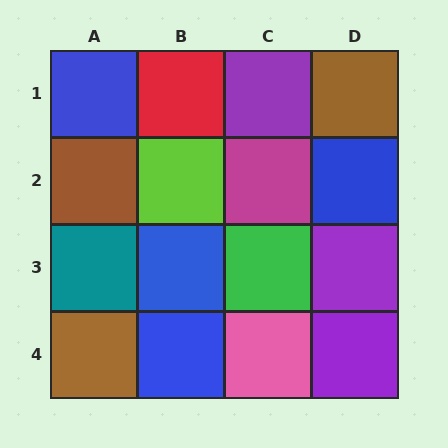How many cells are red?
1 cell is red.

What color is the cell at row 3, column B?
Blue.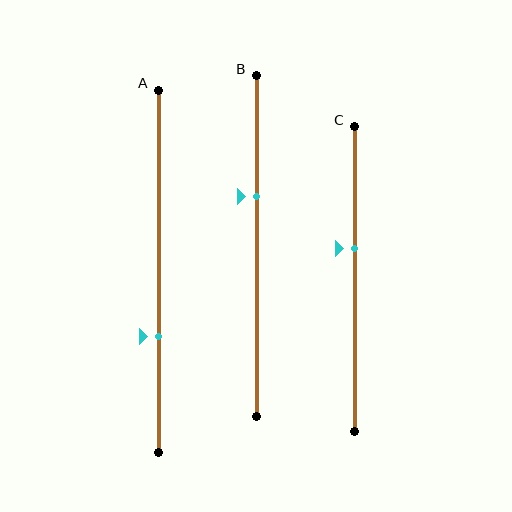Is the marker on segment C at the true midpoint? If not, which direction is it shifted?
No, the marker on segment C is shifted upward by about 10% of the segment length.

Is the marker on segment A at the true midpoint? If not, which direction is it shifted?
No, the marker on segment A is shifted downward by about 18% of the segment length.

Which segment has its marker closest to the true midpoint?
Segment C has its marker closest to the true midpoint.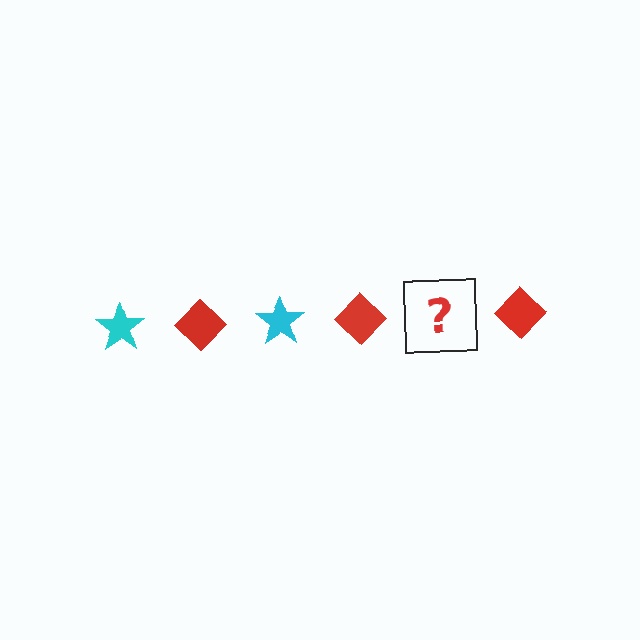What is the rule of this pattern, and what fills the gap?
The rule is that the pattern alternates between cyan star and red diamond. The gap should be filled with a cyan star.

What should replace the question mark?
The question mark should be replaced with a cyan star.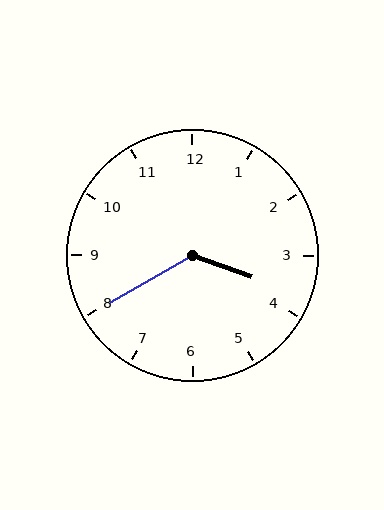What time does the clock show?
3:40.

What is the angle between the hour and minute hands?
Approximately 130 degrees.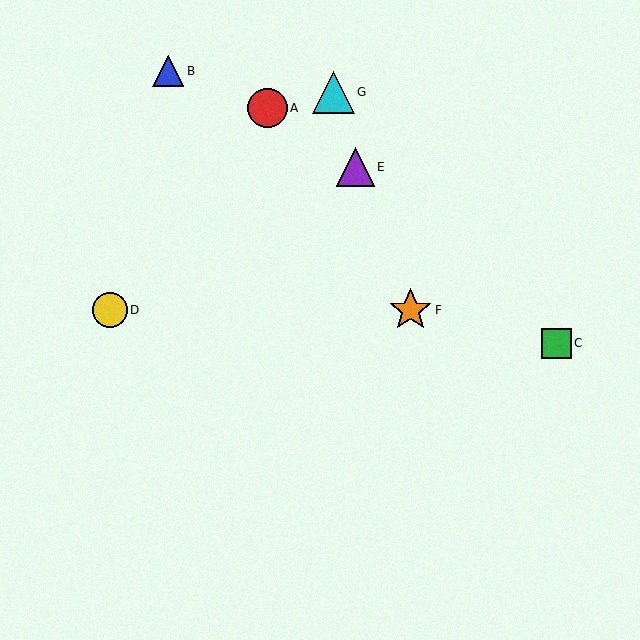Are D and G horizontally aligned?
No, D is at y≈310 and G is at y≈92.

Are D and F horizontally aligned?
Yes, both are at y≈310.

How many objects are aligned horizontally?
2 objects (D, F) are aligned horizontally.